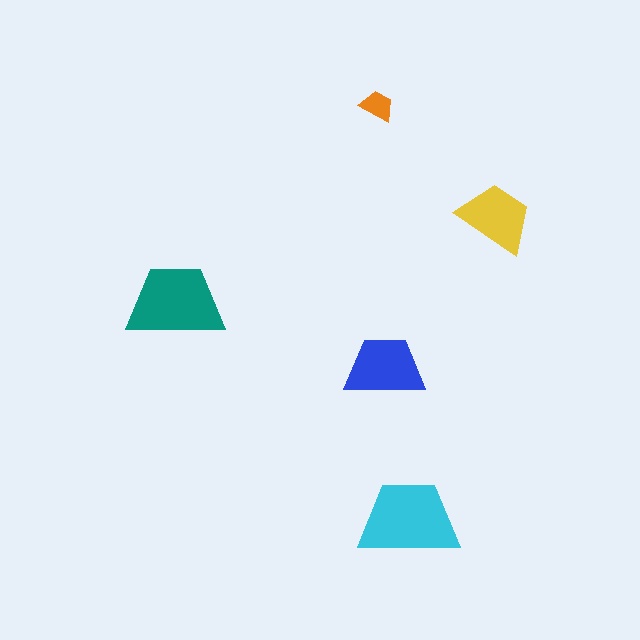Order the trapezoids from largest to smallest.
the cyan one, the teal one, the blue one, the yellow one, the orange one.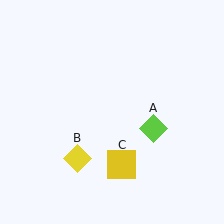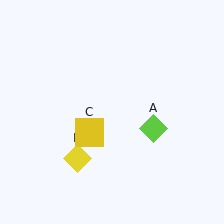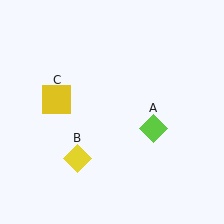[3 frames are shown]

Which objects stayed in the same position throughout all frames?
Lime diamond (object A) and yellow diamond (object B) remained stationary.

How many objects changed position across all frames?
1 object changed position: yellow square (object C).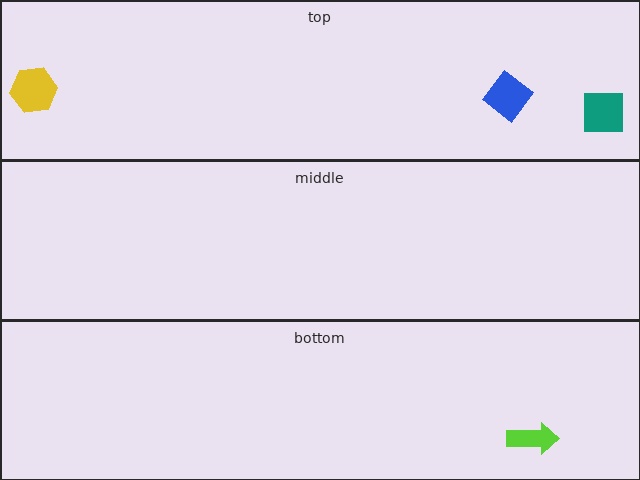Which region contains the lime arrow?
The bottom region.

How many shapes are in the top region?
3.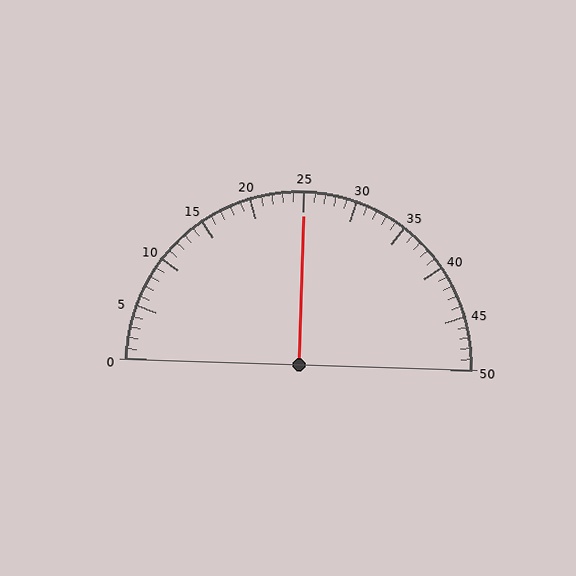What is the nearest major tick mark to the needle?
The nearest major tick mark is 25.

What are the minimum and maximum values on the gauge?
The gauge ranges from 0 to 50.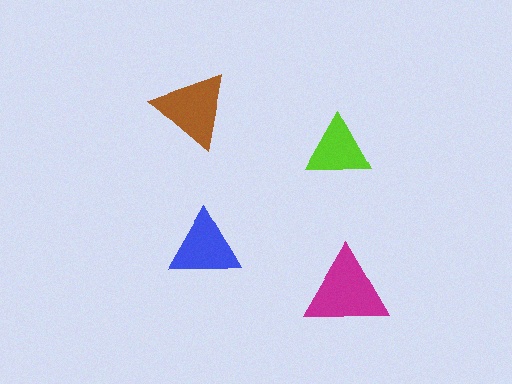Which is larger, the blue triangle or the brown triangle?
The brown one.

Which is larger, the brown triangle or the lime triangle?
The brown one.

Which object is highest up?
The brown triangle is topmost.